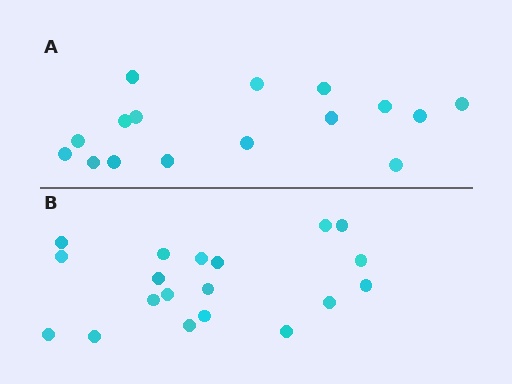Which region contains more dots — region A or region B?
Region B (the bottom region) has more dots.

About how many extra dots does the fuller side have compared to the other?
Region B has just a few more — roughly 2 or 3 more dots than region A.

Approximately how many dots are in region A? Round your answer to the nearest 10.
About 20 dots. (The exact count is 16, which rounds to 20.)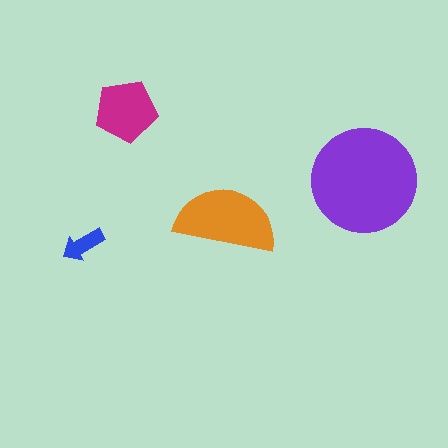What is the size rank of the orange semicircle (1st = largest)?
2nd.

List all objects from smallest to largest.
The blue arrow, the magenta pentagon, the orange semicircle, the purple circle.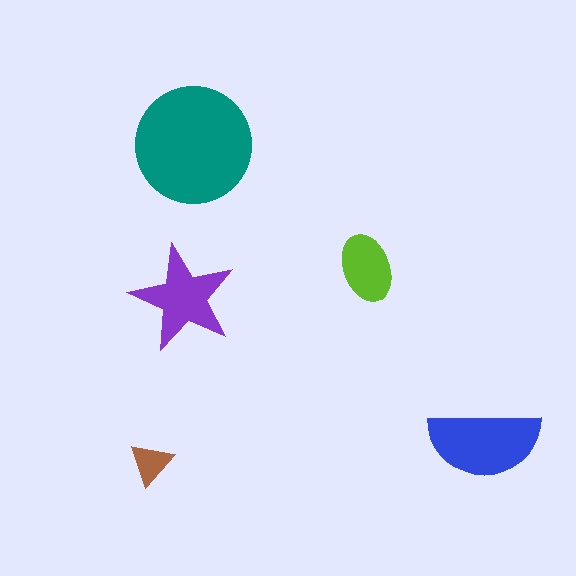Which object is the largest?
The teal circle.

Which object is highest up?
The teal circle is topmost.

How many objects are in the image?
There are 5 objects in the image.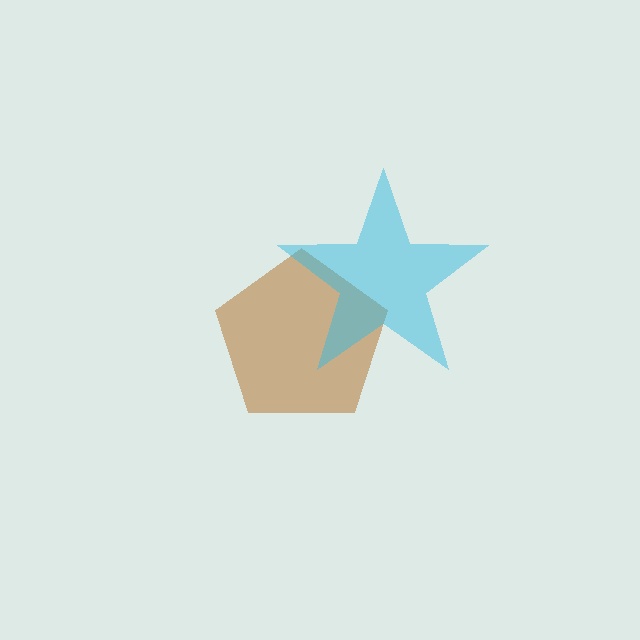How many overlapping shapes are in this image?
There are 2 overlapping shapes in the image.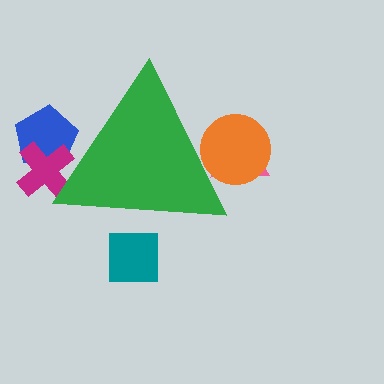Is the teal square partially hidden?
Yes, the teal square is partially hidden behind the green triangle.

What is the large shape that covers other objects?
A green triangle.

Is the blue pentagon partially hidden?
Yes, the blue pentagon is partially hidden behind the green triangle.